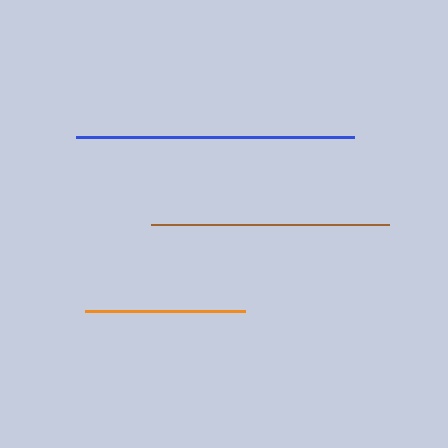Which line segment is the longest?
The blue line is the longest at approximately 279 pixels.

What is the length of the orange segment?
The orange segment is approximately 160 pixels long.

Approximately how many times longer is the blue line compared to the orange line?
The blue line is approximately 1.7 times the length of the orange line.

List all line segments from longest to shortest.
From longest to shortest: blue, brown, orange.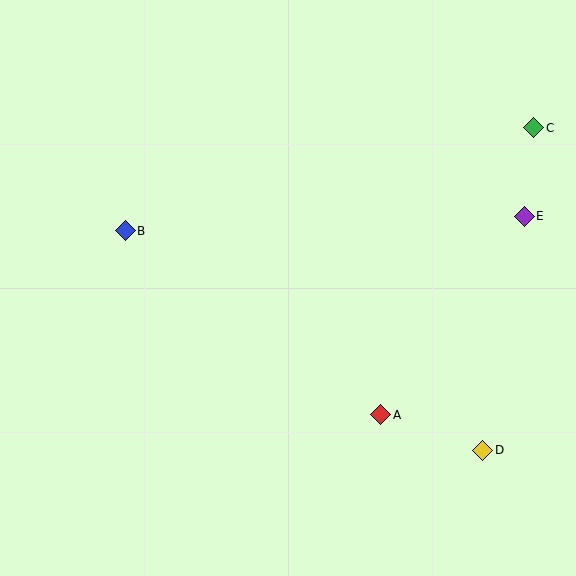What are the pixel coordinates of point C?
Point C is at (534, 128).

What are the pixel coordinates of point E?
Point E is at (524, 216).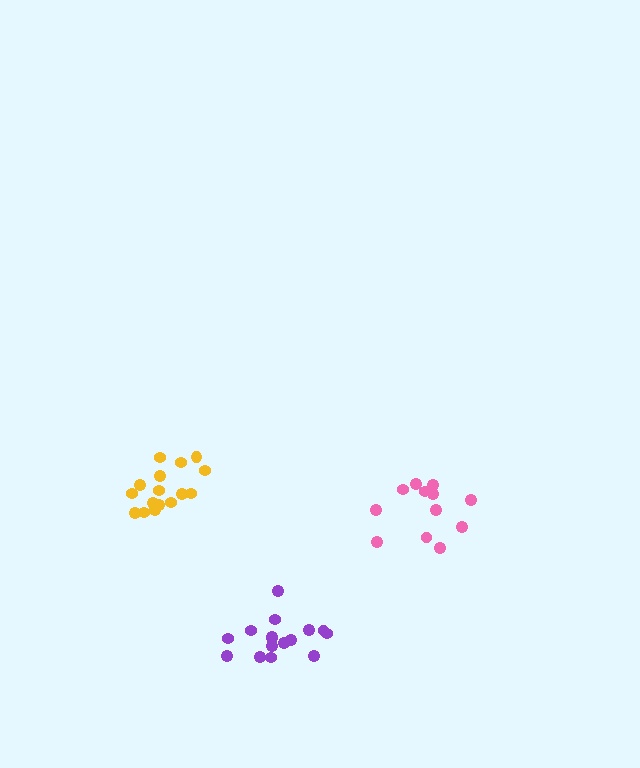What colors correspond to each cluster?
The clusters are colored: yellow, pink, purple.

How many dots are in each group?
Group 1: 16 dots, Group 2: 12 dots, Group 3: 16 dots (44 total).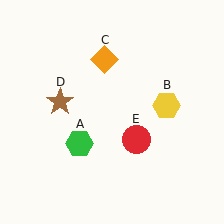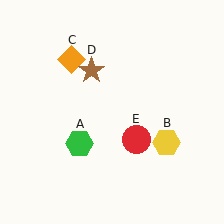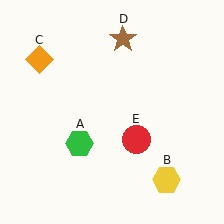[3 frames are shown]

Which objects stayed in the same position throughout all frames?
Green hexagon (object A) and red circle (object E) remained stationary.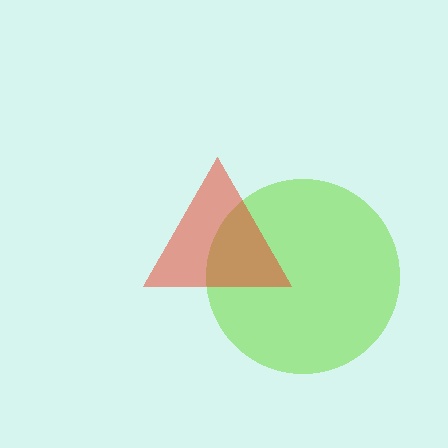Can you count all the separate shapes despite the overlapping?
Yes, there are 2 separate shapes.